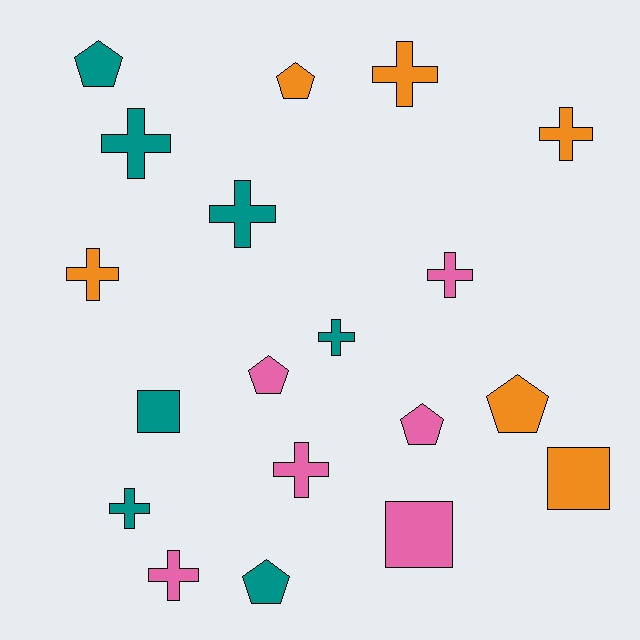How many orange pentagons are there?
There are 2 orange pentagons.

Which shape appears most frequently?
Cross, with 10 objects.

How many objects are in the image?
There are 19 objects.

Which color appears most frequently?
Teal, with 7 objects.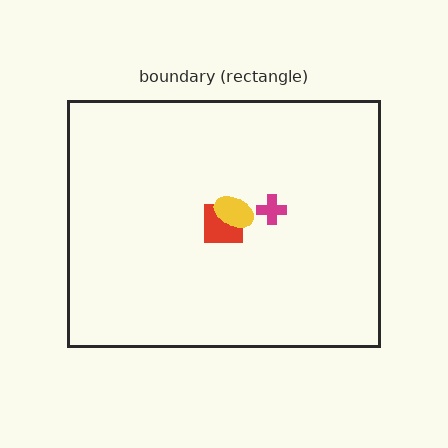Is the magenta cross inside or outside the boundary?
Inside.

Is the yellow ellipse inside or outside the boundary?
Inside.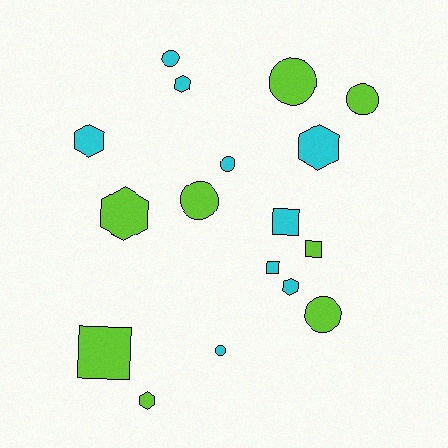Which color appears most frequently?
Cyan, with 9 objects.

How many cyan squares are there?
There are 2 cyan squares.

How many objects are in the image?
There are 17 objects.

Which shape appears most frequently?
Circle, with 7 objects.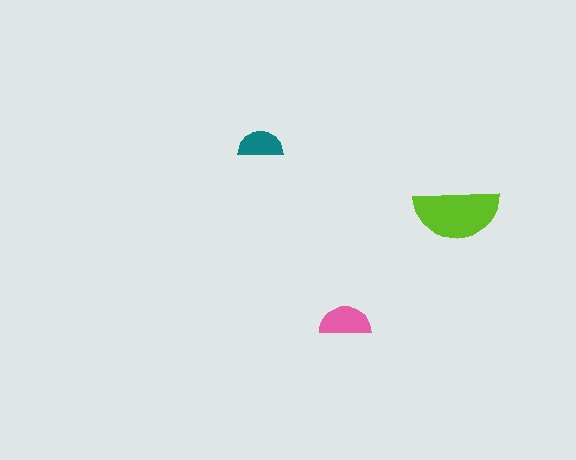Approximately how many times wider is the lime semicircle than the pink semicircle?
About 1.5 times wider.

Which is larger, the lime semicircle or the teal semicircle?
The lime one.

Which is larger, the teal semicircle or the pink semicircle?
The pink one.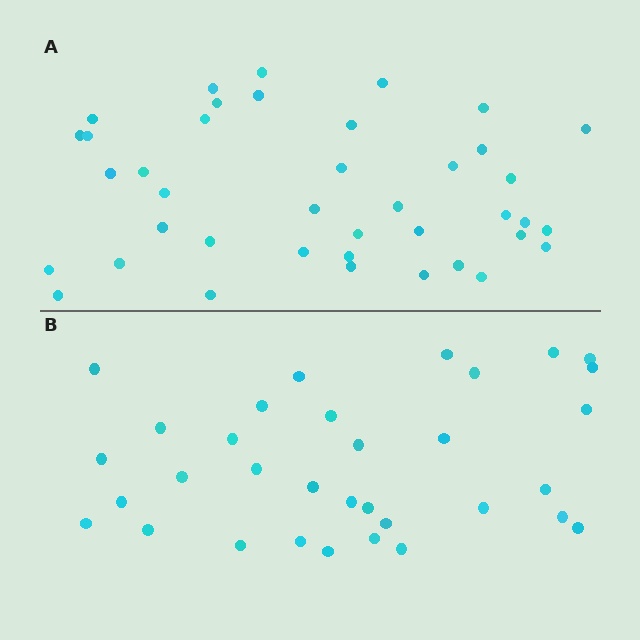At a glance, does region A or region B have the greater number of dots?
Region A (the top region) has more dots.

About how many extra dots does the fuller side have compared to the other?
Region A has roughly 8 or so more dots than region B.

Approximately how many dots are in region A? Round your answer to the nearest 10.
About 40 dots.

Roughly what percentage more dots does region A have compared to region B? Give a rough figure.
About 20% more.